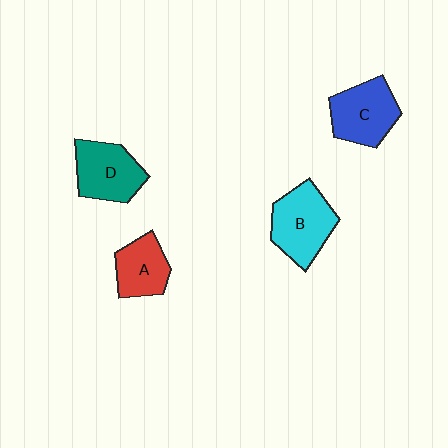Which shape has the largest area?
Shape B (cyan).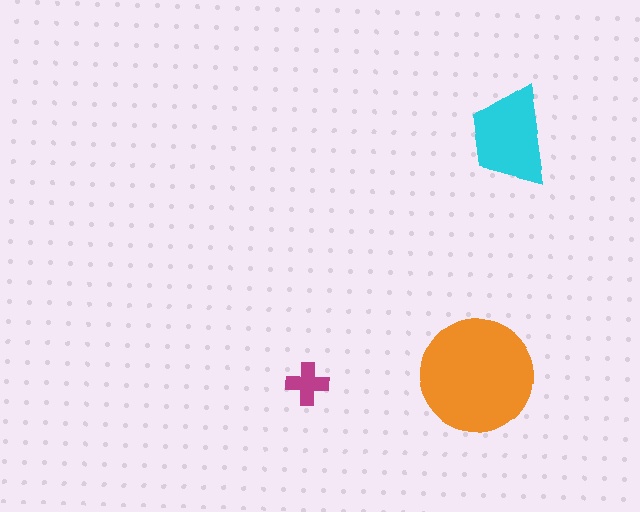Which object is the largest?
The orange circle.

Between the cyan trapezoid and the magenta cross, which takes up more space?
The cyan trapezoid.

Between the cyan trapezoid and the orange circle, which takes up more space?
The orange circle.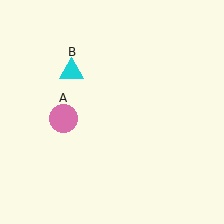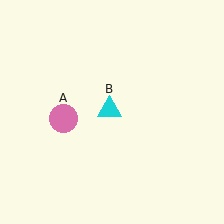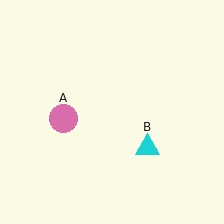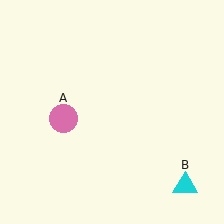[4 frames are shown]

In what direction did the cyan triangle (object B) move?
The cyan triangle (object B) moved down and to the right.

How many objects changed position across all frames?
1 object changed position: cyan triangle (object B).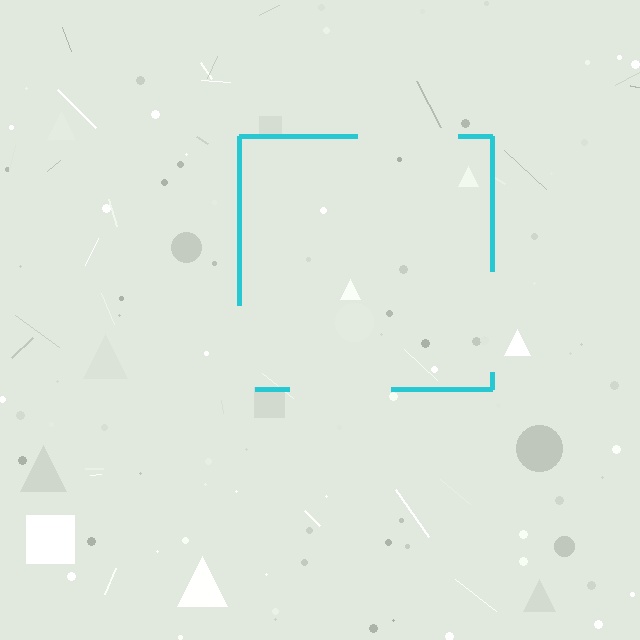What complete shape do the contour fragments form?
The contour fragments form a square.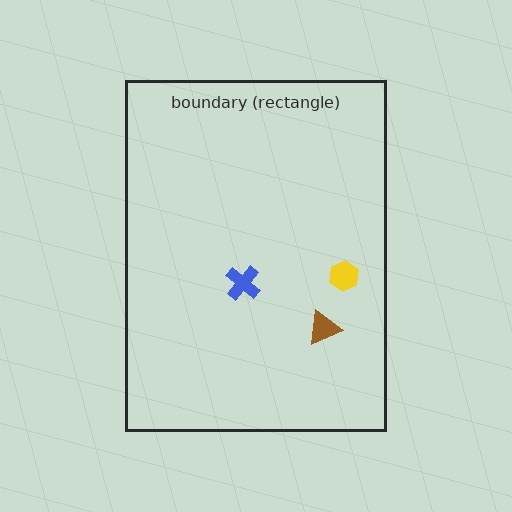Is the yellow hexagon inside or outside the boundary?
Inside.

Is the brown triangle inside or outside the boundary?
Inside.